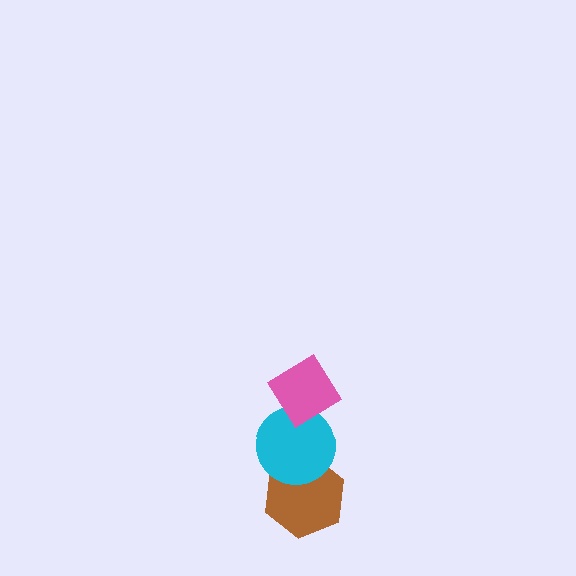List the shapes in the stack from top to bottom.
From top to bottom: the pink diamond, the cyan circle, the brown hexagon.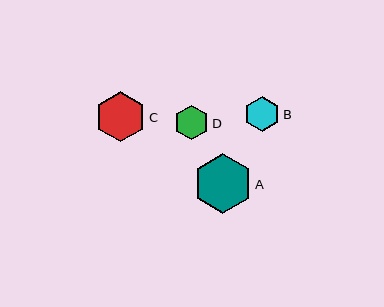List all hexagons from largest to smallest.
From largest to smallest: A, C, B, D.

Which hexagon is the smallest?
Hexagon D is the smallest with a size of approximately 35 pixels.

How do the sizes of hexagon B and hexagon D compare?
Hexagon B and hexagon D are approximately the same size.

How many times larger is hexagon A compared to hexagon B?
Hexagon A is approximately 1.7 times the size of hexagon B.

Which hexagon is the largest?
Hexagon A is the largest with a size of approximately 59 pixels.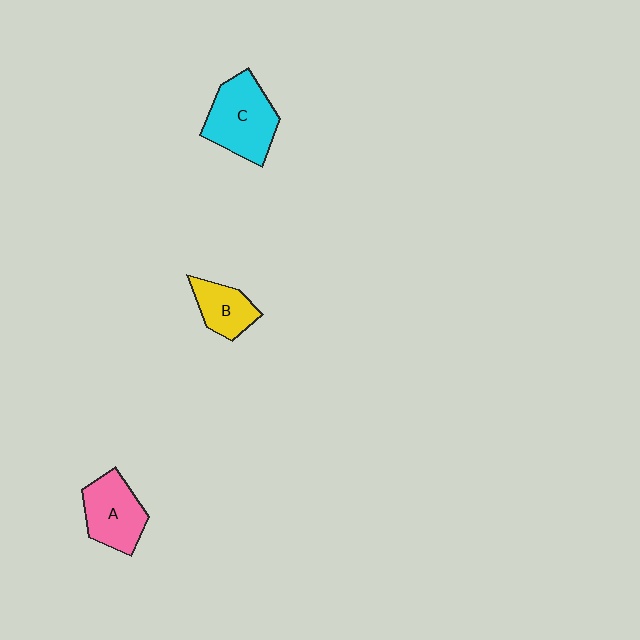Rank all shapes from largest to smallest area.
From largest to smallest: C (cyan), A (pink), B (yellow).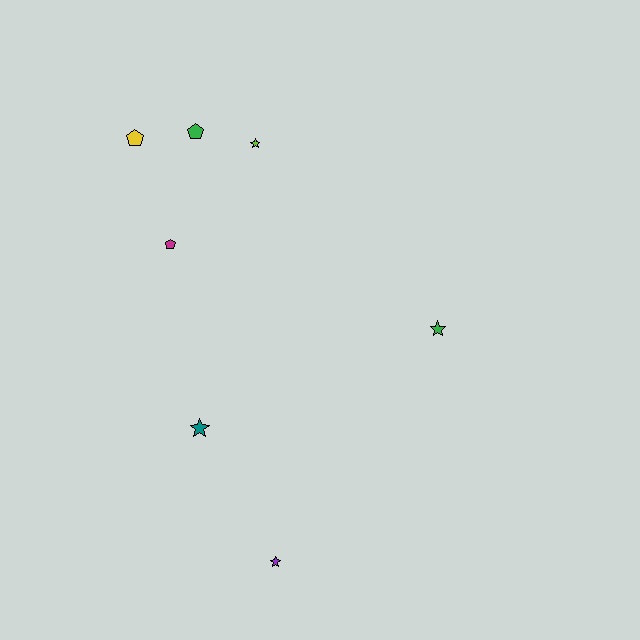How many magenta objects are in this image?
There is 1 magenta object.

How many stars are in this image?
There are 4 stars.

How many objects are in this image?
There are 7 objects.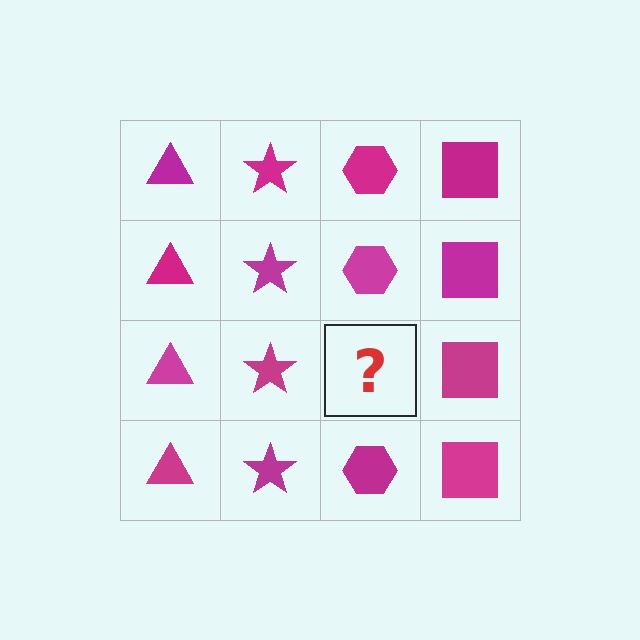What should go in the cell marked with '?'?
The missing cell should contain a magenta hexagon.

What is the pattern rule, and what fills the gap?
The rule is that each column has a consistent shape. The gap should be filled with a magenta hexagon.